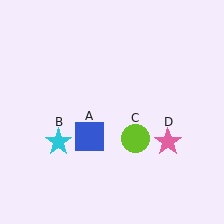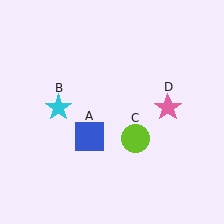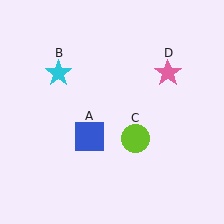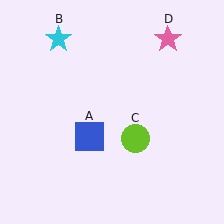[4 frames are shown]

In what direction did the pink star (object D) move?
The pink star (object D) moved up.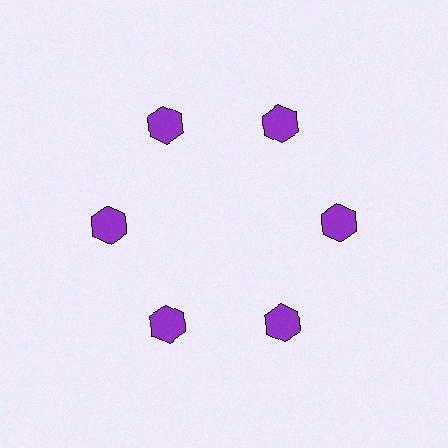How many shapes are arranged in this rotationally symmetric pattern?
There are 6 shapes, arranged in 6 groups of 1.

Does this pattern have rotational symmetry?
Yes, this pattern has 6-fold rotational symmetry. It looks the same after rotating 60 degrees around the center.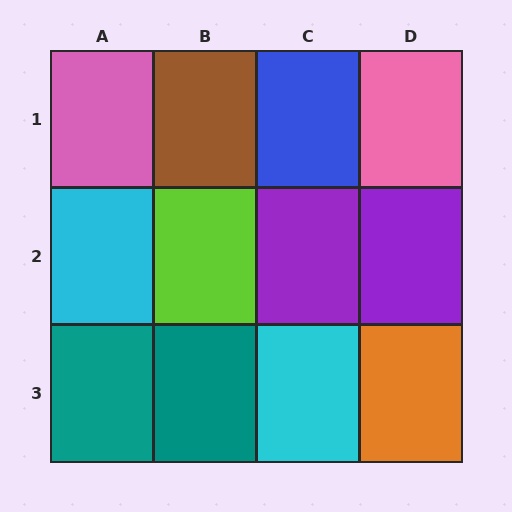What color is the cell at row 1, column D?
Pink.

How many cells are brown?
1 cell is brown.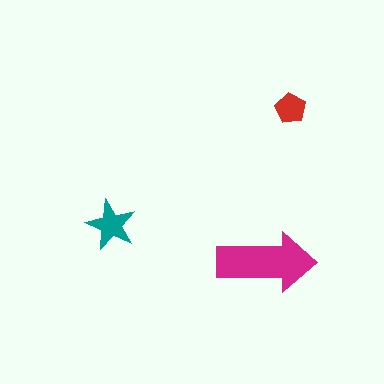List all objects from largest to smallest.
The magenta arrow, the teal star, the red pentagon.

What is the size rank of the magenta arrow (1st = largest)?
1st.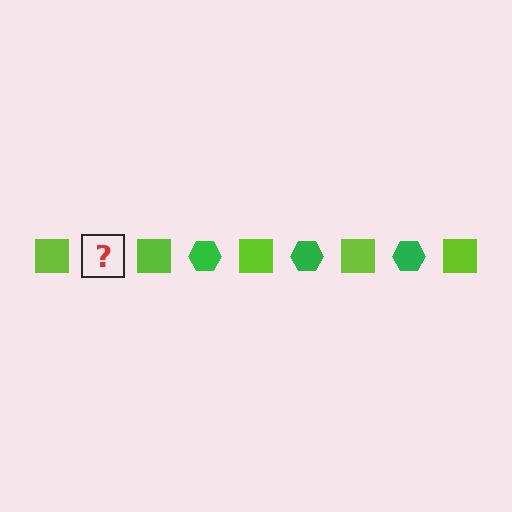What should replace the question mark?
The question mark should be replaced with a green hexagon.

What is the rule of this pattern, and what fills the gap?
The rule is that the pattern alternates between lime square and green hexagon. The gap should be filled with a green hexagon.